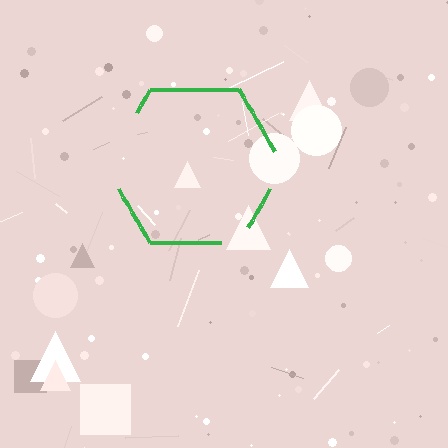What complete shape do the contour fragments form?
The contour fragments form a hexagon.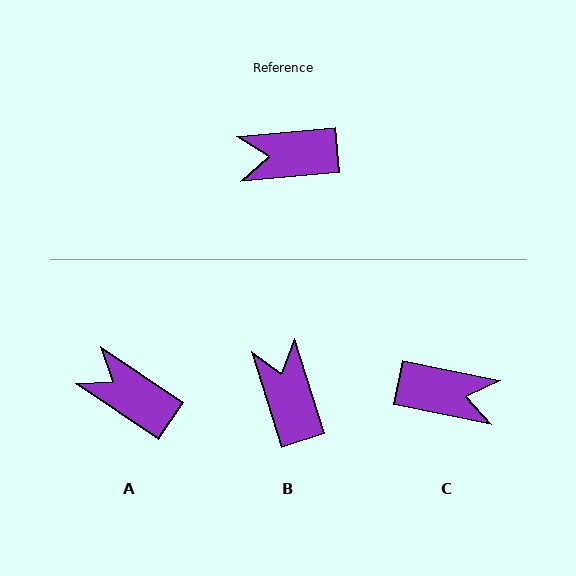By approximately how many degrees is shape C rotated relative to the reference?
Approximately 163 degrees counter-clockwise.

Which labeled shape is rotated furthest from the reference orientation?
C, about 163 degrees away.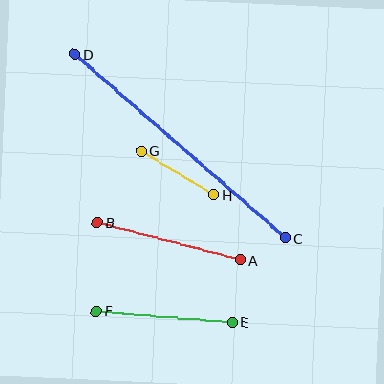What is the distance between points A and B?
The distance is approximately 148 pixels.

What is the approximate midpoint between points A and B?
The midpoint is at approximately (169, 241) pixels.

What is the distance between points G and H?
The distance is approximately 85 pixels.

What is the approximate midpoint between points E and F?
The midpoint is at approximately (164, 317) pixels.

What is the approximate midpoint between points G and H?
The midpoint is at approximately (177, 173) pixels.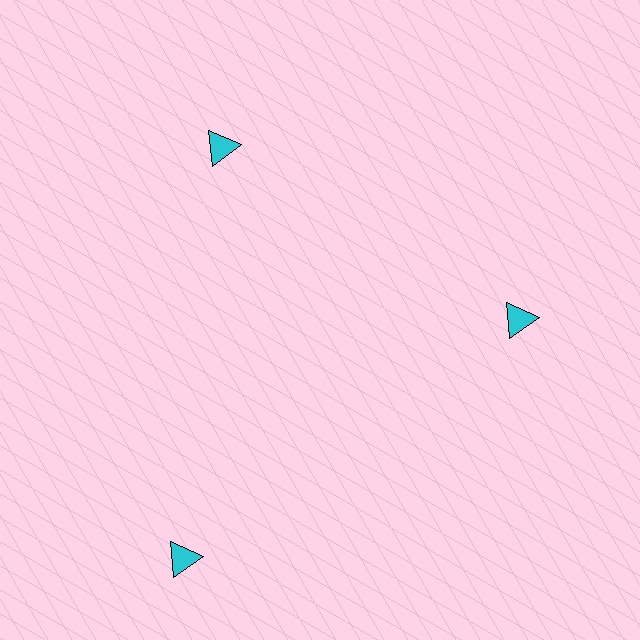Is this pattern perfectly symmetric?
No. The 3 cyan triangles are arranged in a ring, but one element near the 7 o'clock position is pushed outward from the center, breaking the 3-fold rotational symmetry.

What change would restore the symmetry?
The symmetry would be restored by moving it inward, back onto the ring so that all 3 triangles sit at equal angles and equal distance from the center.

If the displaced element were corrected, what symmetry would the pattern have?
It would have 3-fold rotational symmetry — the pattern would map onto itself every 120 degrees.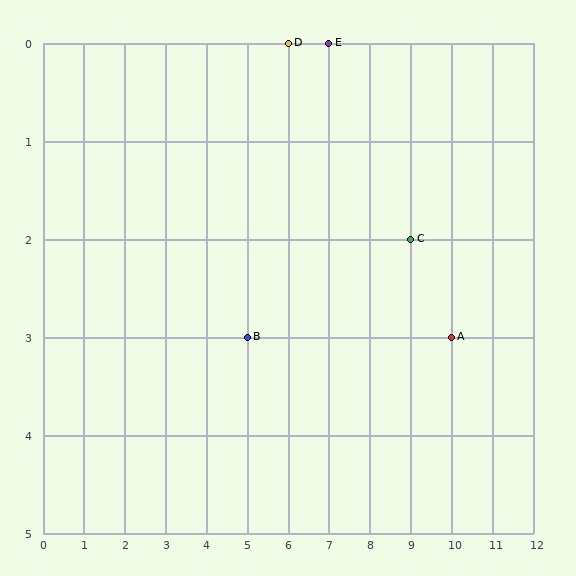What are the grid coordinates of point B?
Point B is at grid coordinates (5, 3).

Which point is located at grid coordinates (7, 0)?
Point E is at (7, 0).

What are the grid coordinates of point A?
Point A is at grid coordinates (10, 3).